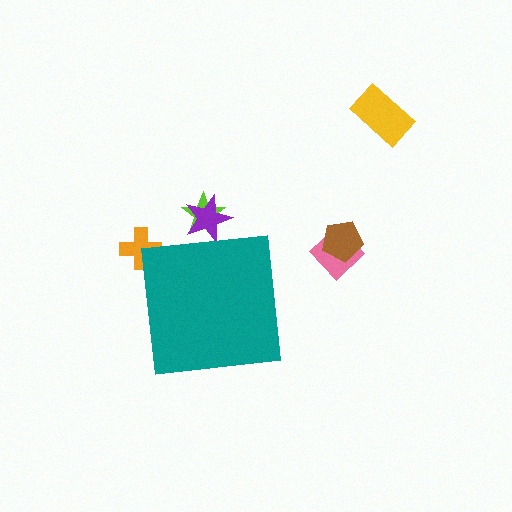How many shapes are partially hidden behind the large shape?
3 shapes are partially hidden.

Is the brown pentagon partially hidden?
No, the brown pentagon is fully visible.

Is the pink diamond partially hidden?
No, the pink diamond is fully visible.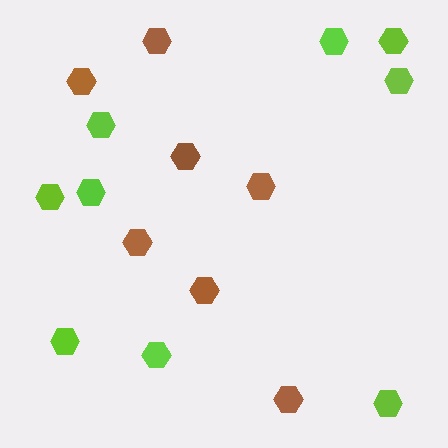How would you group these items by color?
There are 2 groups: one group of brown hexagons (7) and one group of lime hexagons (9).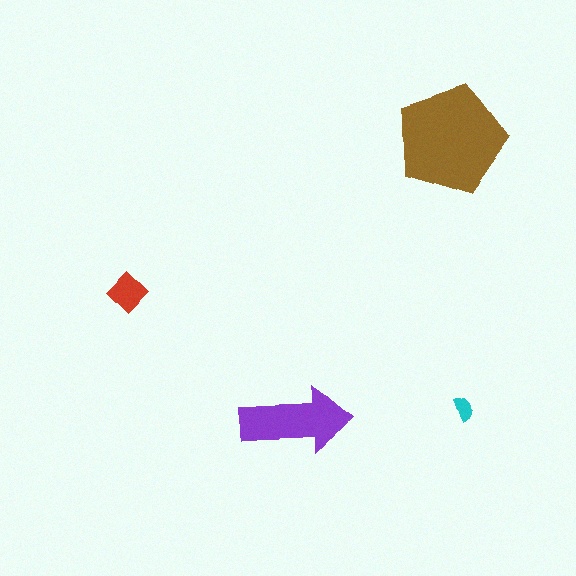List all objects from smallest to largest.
The cyan semicircle, the red diamond, the purple arrow, the brown pentagon.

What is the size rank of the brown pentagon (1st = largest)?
1st.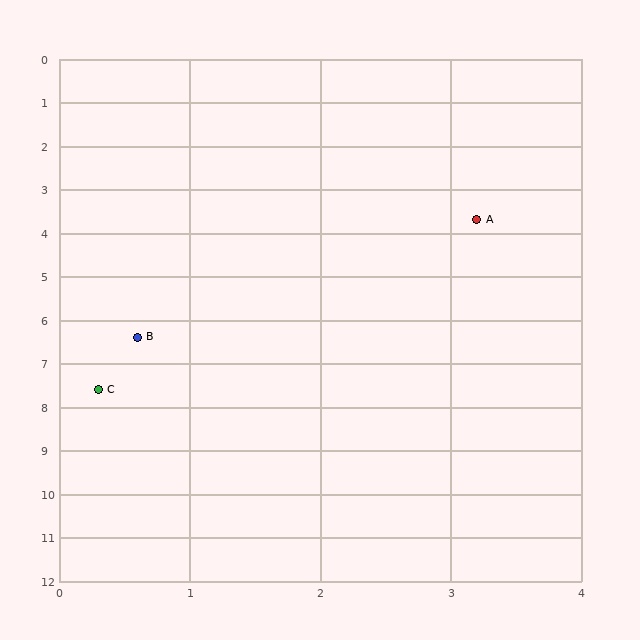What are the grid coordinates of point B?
Point B is at approximately (0.6, 6.4).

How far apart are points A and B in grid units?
Points A and B are about 3.7 grid units apart.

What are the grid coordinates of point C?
Point C is at approximately (0.3, 7.6).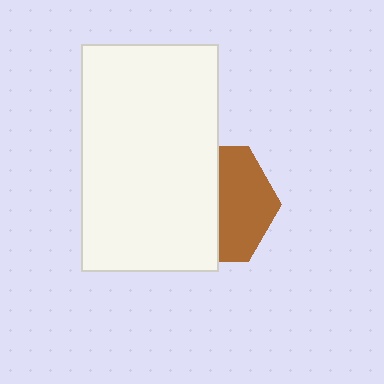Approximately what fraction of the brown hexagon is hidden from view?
Roughly 54% of the brown hexagon is hidden behind the white rectangle.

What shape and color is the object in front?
The object in front is a white rectangle.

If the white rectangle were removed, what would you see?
You would see the complete brown hexagon.